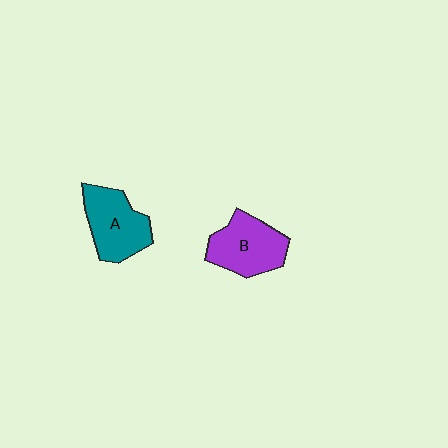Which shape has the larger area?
Shape B (purple).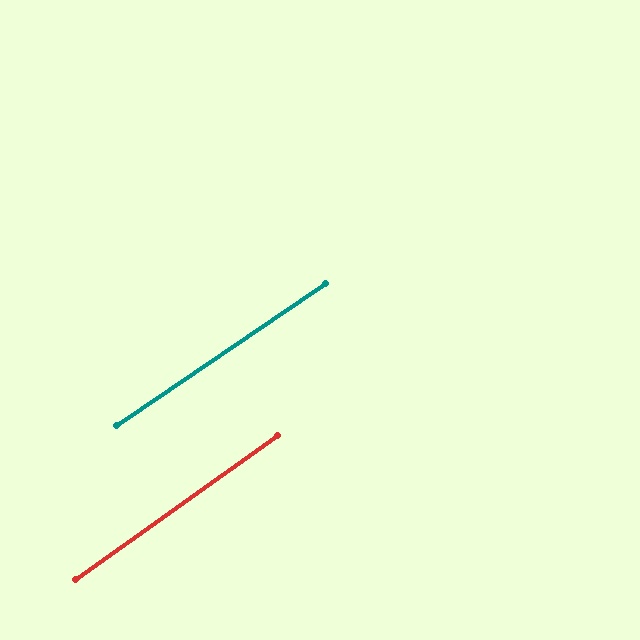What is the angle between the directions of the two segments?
Approximately 1 degree.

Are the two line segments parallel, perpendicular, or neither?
Parallel — their directions differ by only 1.4°.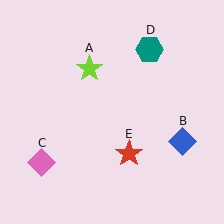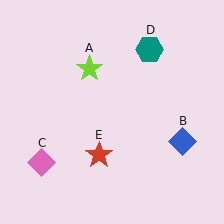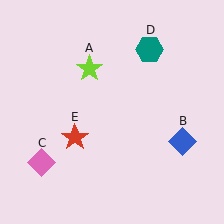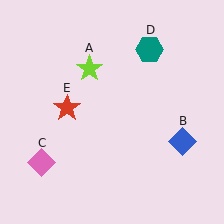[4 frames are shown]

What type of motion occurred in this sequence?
The red star (object E) rotated clockwise around the center of the scene.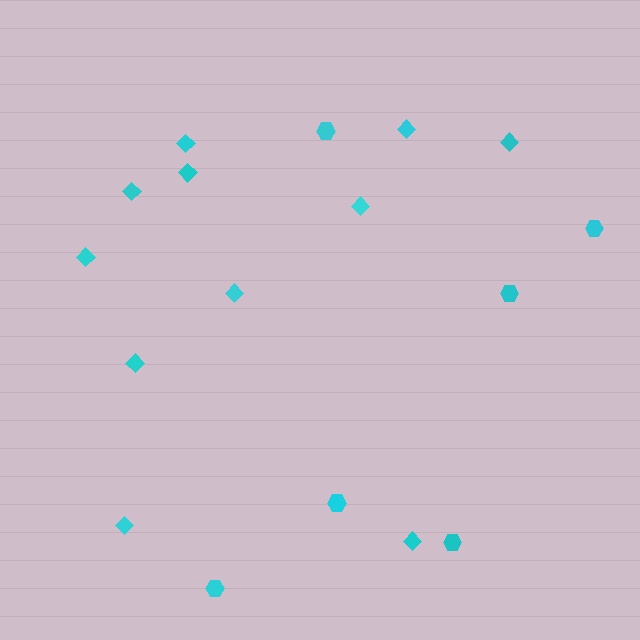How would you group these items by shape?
There are 2 groups: one group of diamonds (11) and one group of hexagons (6).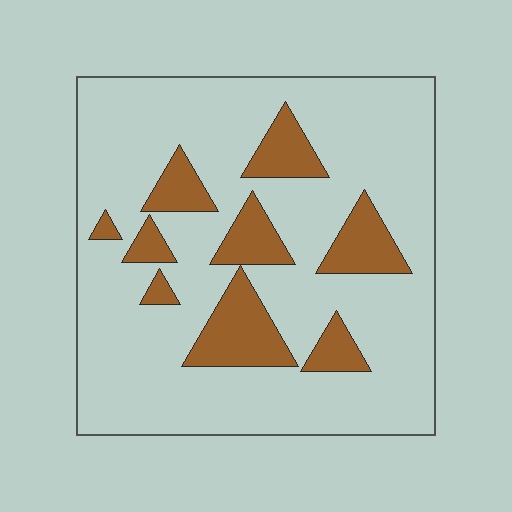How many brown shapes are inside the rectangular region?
9.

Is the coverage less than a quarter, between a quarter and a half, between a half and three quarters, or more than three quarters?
Less than a quarter.